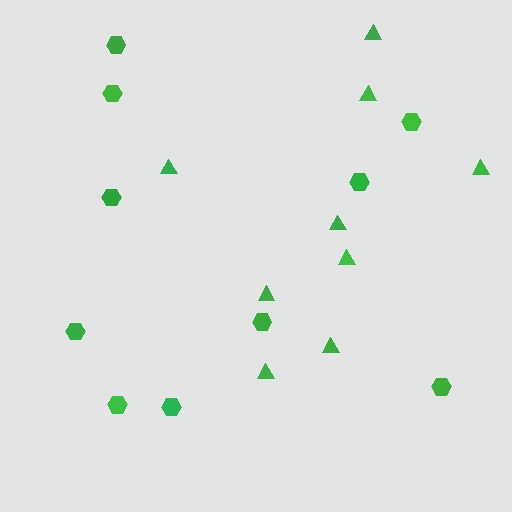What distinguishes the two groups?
There are 2 groups: one group of hexagons (10) and one group of triangles (9).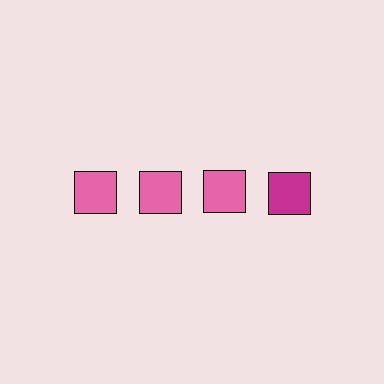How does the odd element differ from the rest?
It has a different color: magenta instead of pink.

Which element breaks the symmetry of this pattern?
The magenta square in the top row, second from right column breaks the symmetry. All other shapes are pink squares.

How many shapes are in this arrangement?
There are 4 shapes arranged in a grid pattern.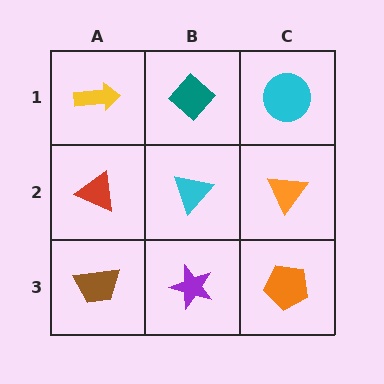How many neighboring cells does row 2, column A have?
3.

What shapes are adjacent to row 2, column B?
A teal diamond (row 1, column B), a purple star (row 3, column B), a red triangle (row 2, column A), an orange triangle (row 2, column C).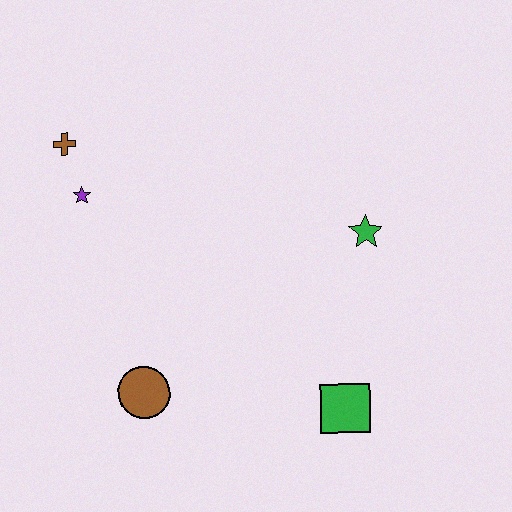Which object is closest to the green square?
The green star is closest to the green square.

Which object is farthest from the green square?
The brown cross is farthest from the green square.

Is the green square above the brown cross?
No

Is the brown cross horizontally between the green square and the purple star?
No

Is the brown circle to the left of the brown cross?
No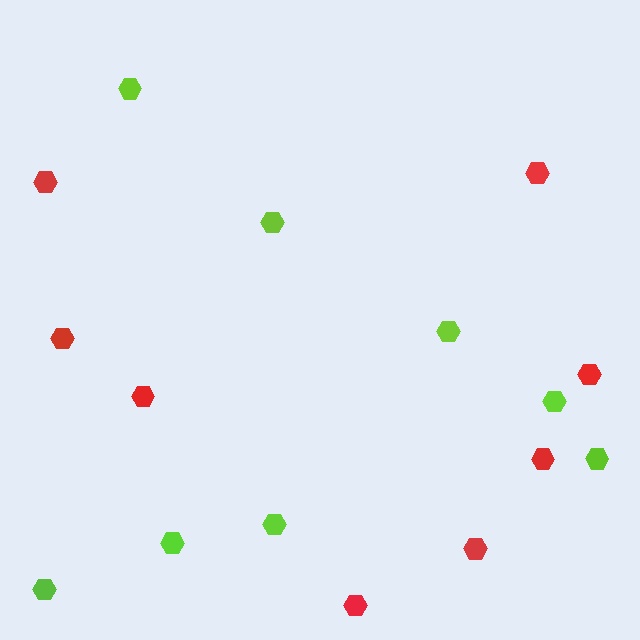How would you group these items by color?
There are 2 groups: one group of red hexagons (8) and one group of lime hexagons (8).